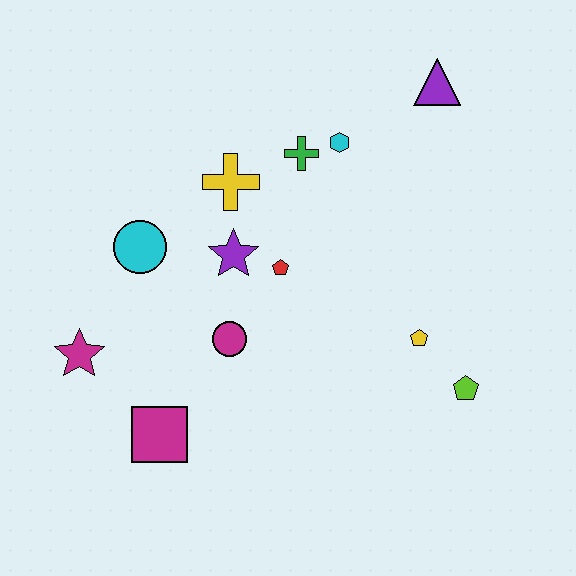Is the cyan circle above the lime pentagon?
Yes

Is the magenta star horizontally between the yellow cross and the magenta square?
No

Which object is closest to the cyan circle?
The purple star is closest to the cyan circle.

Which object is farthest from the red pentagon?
The purple triangle is farthest from the red pentagon.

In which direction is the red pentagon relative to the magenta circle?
The red pentagon is above the magenta circle.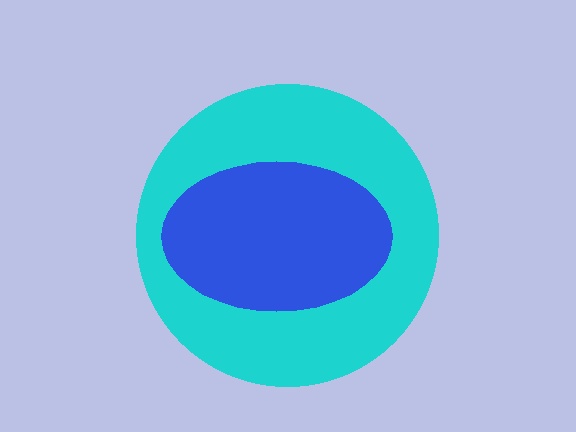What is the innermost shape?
The blue ellipse.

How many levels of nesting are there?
2.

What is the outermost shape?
The cyan circle.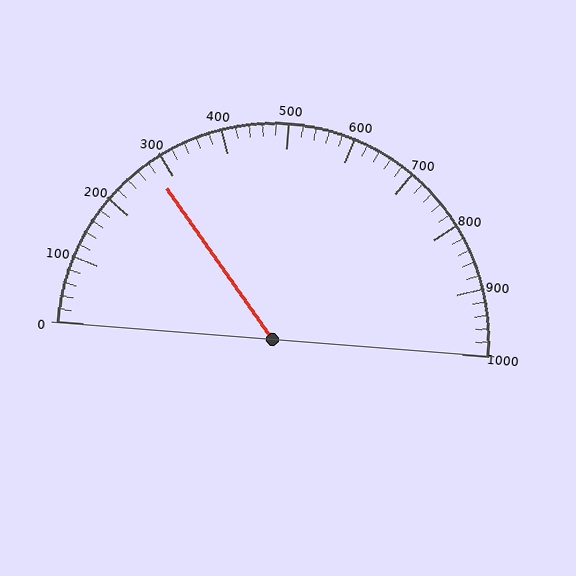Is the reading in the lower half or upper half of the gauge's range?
The reading is in the lower half of the range (0 to 1000).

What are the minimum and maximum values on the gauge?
The gauge ranges from 0 to 1000.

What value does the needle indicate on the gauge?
The needle indicates approximately 280.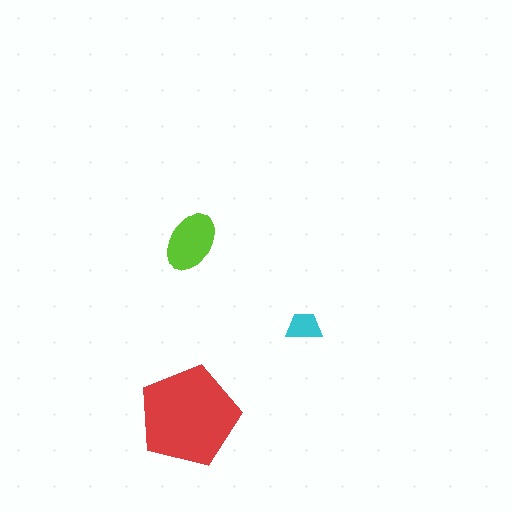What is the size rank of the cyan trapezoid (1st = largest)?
3rd.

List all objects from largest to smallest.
The red pentagon, the lime ellipse, the cyan trapezoid.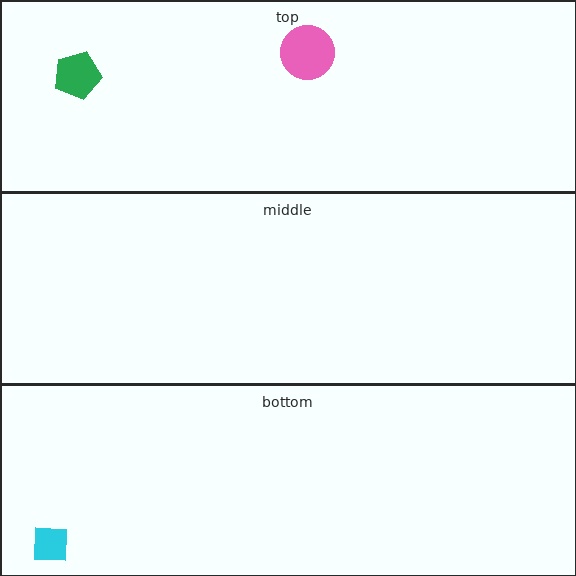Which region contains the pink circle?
The top region.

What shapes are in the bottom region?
The cyan square.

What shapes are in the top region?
The green pentagon, the pink circle.